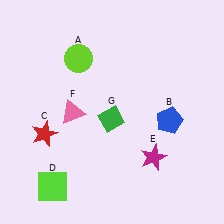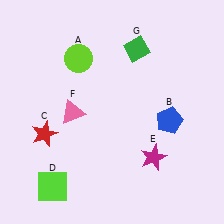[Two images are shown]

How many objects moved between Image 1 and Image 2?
1 object moved between the two images.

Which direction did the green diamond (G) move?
The green diamond (G) moved up.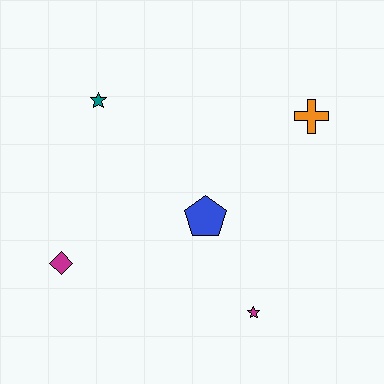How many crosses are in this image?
There is 1 cross.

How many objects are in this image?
There are 5 objects.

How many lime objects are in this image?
There are no lime objects.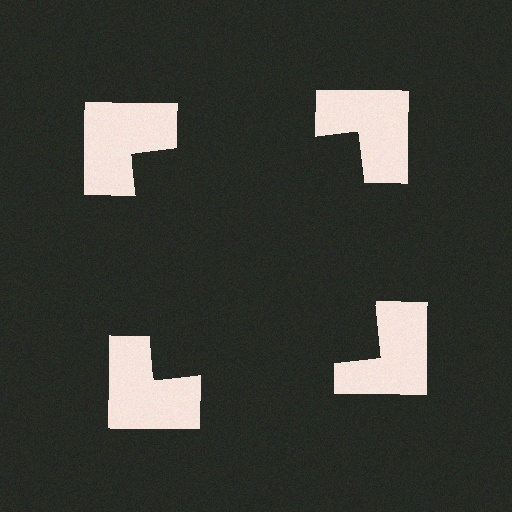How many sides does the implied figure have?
4 sides.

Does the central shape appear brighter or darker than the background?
It typically appears slightly darker than the background, even though no actual brightness change is drawn.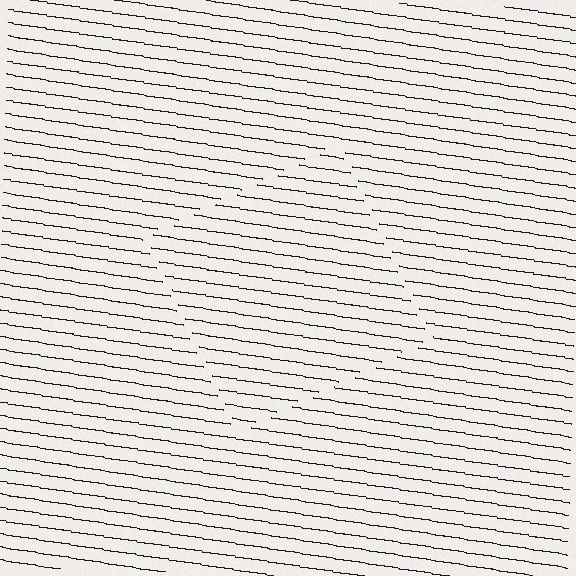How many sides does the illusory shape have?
4 sides — the line-ends trace a square.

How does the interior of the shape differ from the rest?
The interior of the shape contains the same grating, shifted by half a period — the contour is defined by the phase discontinuity where line-ends from the inner and outer gratings abut.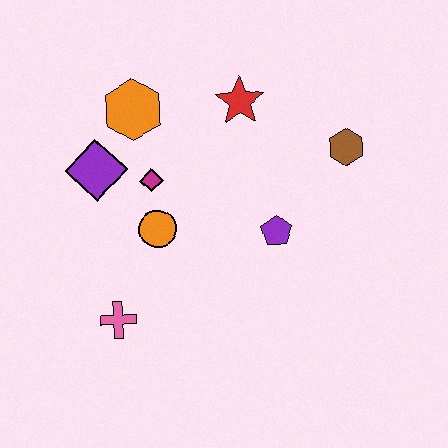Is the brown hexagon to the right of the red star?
Yes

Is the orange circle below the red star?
Yes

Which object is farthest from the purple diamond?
The brown hexagon is farthest from the purple diamond.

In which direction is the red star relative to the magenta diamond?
The red star is to the right of the magenta diamond.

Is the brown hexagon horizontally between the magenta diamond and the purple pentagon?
No